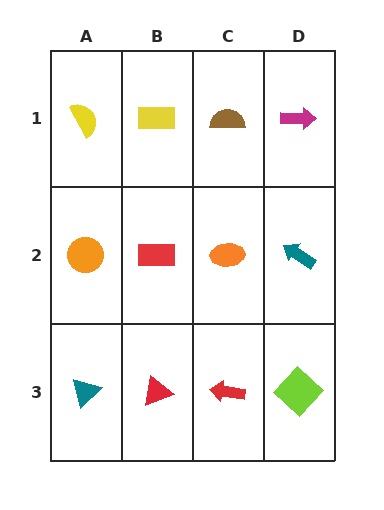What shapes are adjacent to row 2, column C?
A brown semicircle (row 1, column C), a red arrow (row 3, column C), a red rectangle (row 2, column B), a teal arrow (row 2, column D).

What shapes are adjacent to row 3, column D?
A teal arrow (row 2, column D), a red arrow (row 3, column C).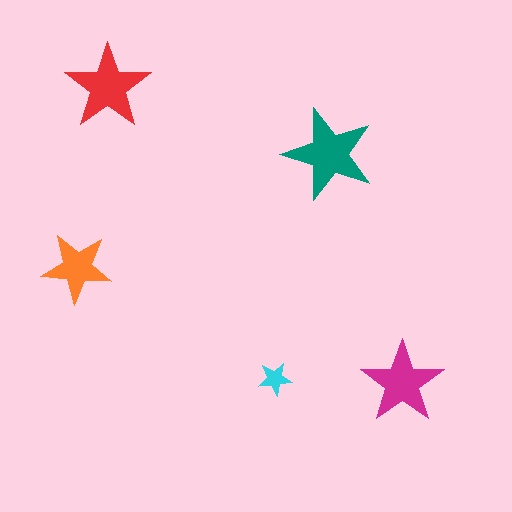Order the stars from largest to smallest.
the teal one, the red one, the magenta one, the orange one, the cyan one.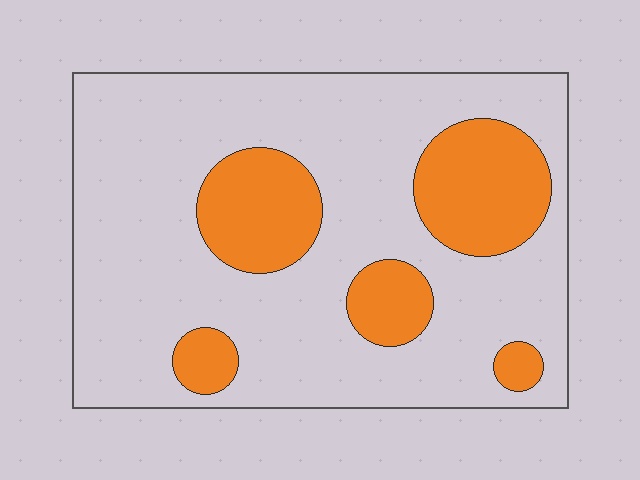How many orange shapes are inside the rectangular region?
5.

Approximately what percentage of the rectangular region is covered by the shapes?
Approximately 25%.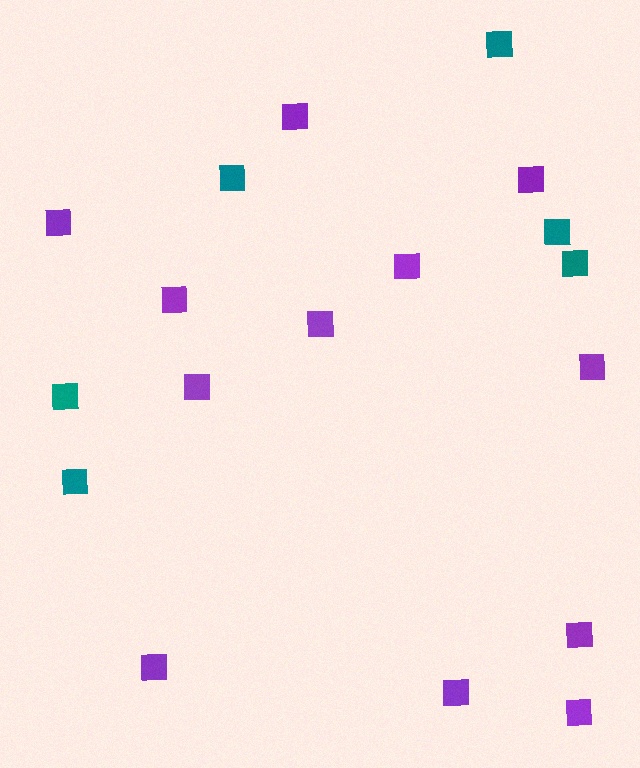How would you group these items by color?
There are 2 groups: one group of teal squares (6) and one group of purple squares (12).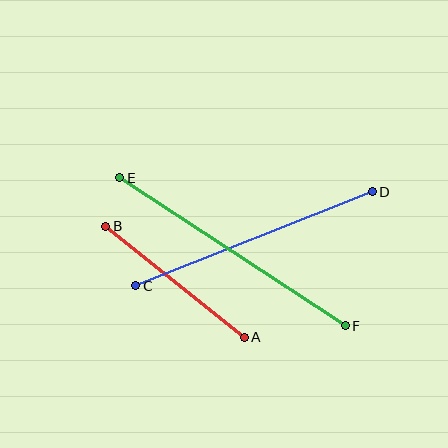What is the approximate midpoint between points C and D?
The midpoint is at approximately (254, 239) pixels.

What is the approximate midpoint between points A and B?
The midpoint is at approximately (175, 282) pixels.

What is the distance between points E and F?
The distance is approximately 270 pixels.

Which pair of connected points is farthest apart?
Points E and F are farthest apart.